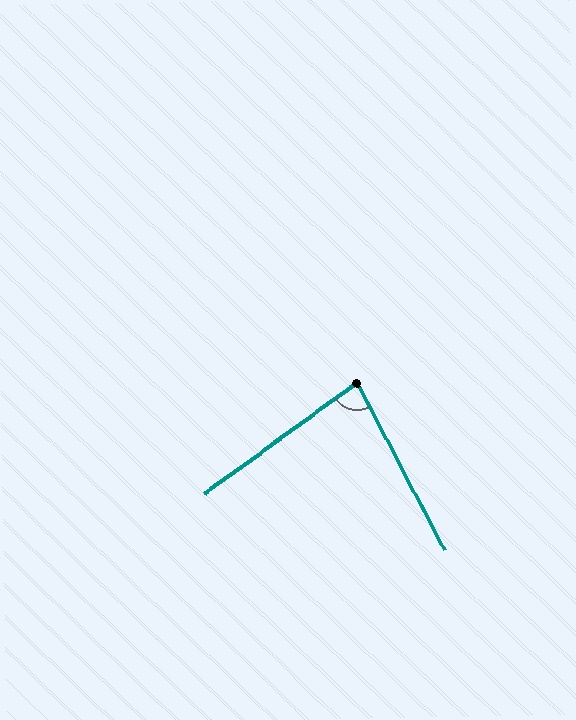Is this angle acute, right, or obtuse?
It is acute.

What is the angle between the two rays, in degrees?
Approximately 82 degrees.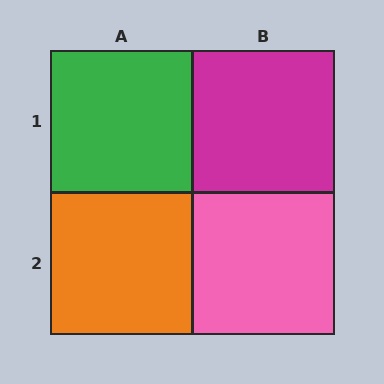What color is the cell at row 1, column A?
Green.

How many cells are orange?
1 cell is orange.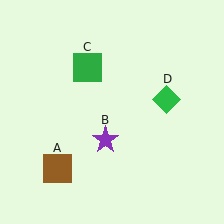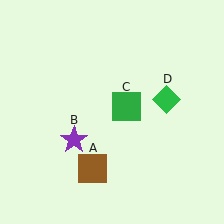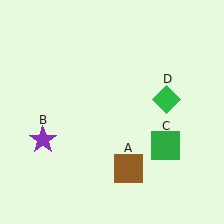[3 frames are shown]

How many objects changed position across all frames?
3 objects changed position: brown square (object A), purple star (object B), green square (object C).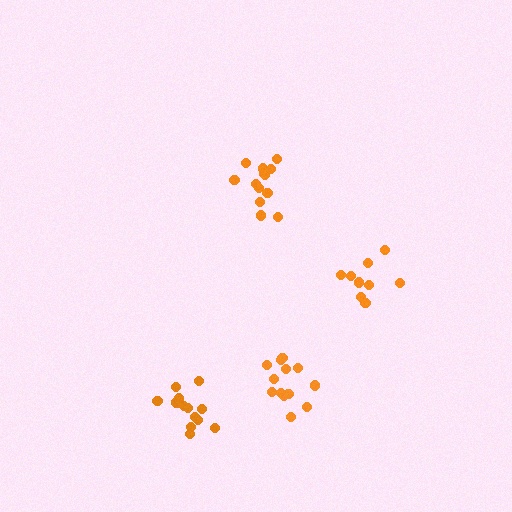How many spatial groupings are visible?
There are 4 spatial groupings.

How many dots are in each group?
Group 1: 14 dots, Group 2: 13 dots, Group 3: 13 dots, Group 4: 9 dots (49 total).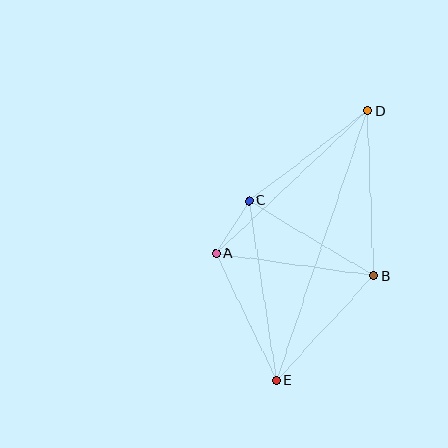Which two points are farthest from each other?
Points D and E are farthest from each other.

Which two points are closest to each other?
Points A and C are closest to each other.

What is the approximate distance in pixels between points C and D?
The distance between C and D is approximately 149 pixels.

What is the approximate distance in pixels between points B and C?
The distance between B and C is approximately 146 pixels.